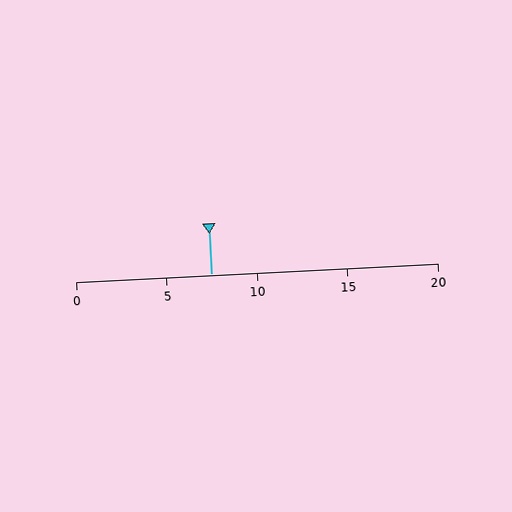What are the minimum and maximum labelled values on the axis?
The axis runs from 0 to 20.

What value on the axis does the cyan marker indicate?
The marker indicates approximately 7.5.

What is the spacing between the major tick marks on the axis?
The major ticks are spaced 5 apart.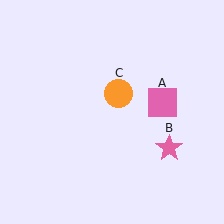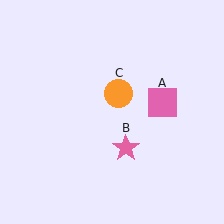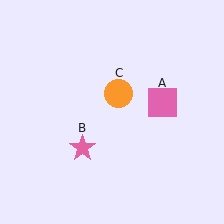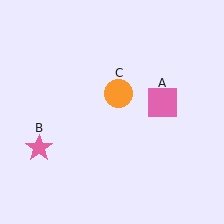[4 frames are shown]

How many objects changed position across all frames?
1 object changed position: pink star (object B).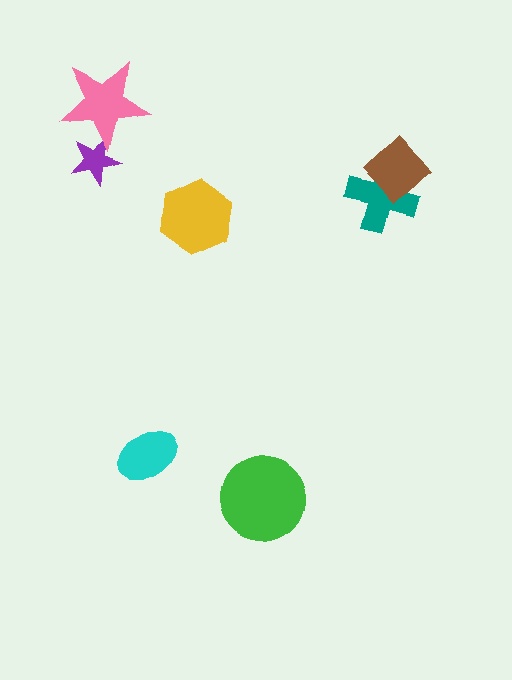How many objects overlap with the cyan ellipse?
0 objects overlap with the cyan ellipse.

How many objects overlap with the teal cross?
1 object overlaps with the teal cross.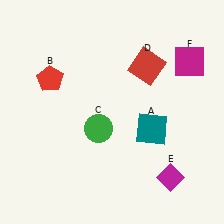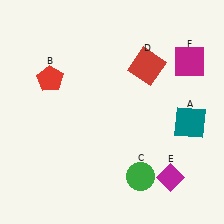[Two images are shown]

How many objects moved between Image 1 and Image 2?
2 objects moved between the two images.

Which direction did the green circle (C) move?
The green circle (C) moved down.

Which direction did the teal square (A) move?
The teal square (A) moved right.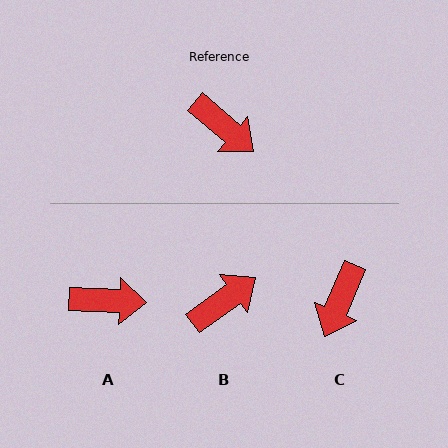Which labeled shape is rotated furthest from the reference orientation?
B, about 77 degrees away.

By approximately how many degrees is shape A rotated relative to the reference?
Approximately 38 degrees counter-clockwise.